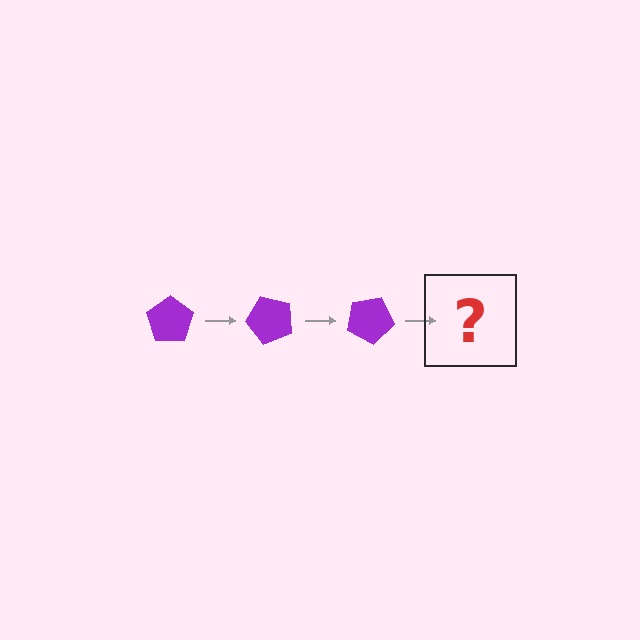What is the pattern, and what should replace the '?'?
The pattern is that the pentagon rotates 50 degrees each step. The '?' should be a purple pentagon rotated 150 degrees.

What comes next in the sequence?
The next element should be a purple pentagon rotated 150 degrees.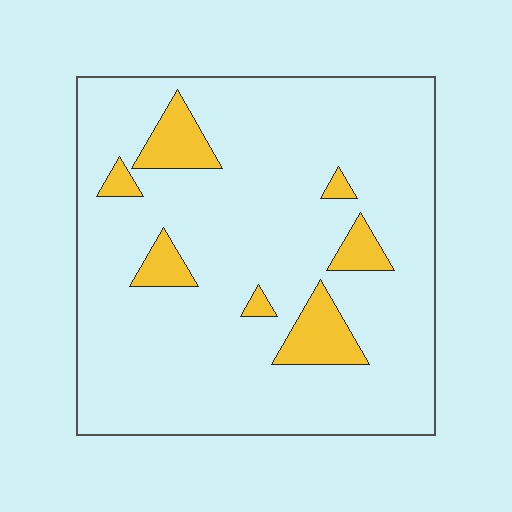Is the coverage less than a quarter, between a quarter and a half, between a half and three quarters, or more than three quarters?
Less than a quarter.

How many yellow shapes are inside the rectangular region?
7.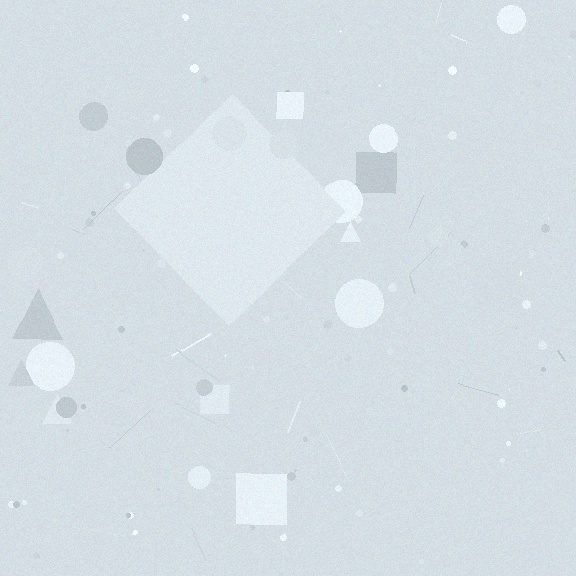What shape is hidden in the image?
A diamond is hidden in the image.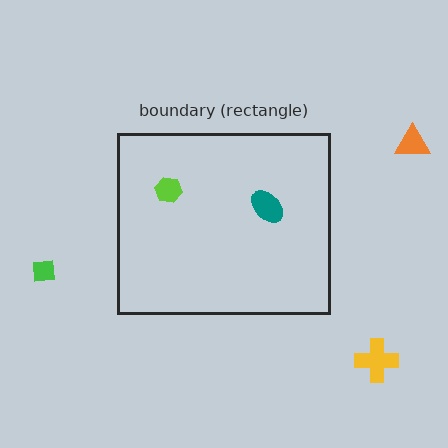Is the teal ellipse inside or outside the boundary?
Inside.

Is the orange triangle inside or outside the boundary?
Outside.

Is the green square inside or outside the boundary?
Outside.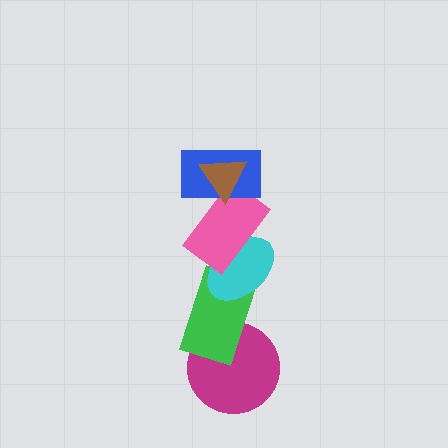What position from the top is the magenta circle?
The magenta circle is 6th from the top.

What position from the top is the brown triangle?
The brown triangle is 1st from the top.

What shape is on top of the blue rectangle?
The brown triangle is on top of the blue rectangle.